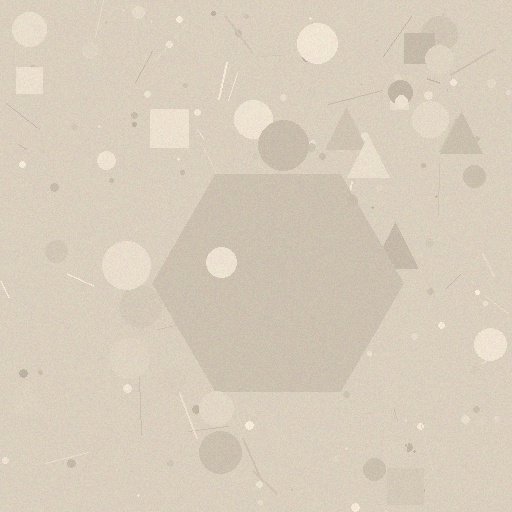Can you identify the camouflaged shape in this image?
The camouflaged shape is a hexagon.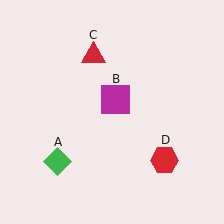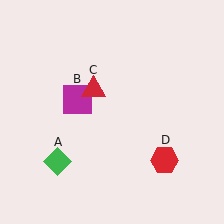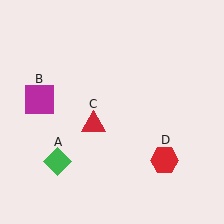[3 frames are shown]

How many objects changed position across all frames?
2 objects changed position: magenta square (object B), red triangle (object C).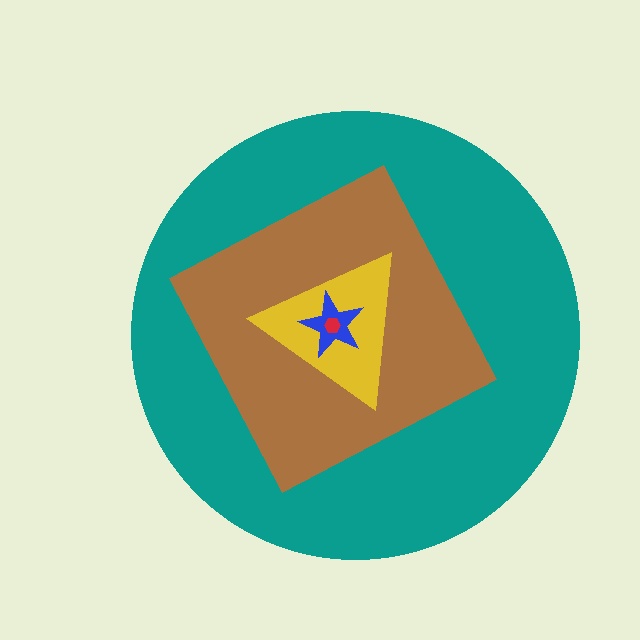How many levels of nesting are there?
5.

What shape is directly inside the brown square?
The yellow triangle.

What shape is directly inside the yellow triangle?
The blue star.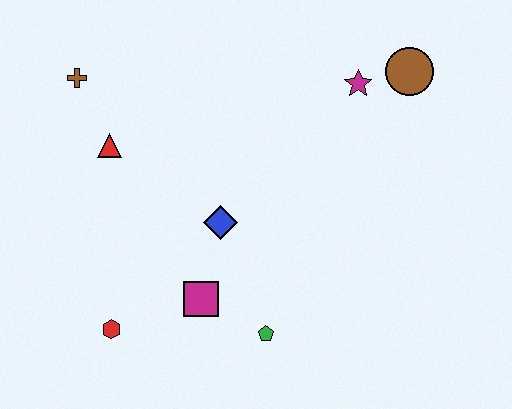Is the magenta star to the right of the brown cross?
Yes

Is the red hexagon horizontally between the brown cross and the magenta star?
Yes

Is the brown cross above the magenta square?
Yes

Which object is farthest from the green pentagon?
The brown cross is farthest from the green pentagon.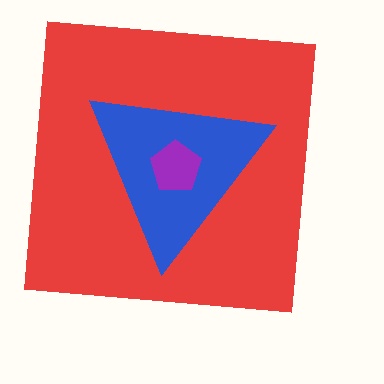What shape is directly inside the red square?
The blue triangle.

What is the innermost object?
The purple pentagon.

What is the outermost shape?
The red square.